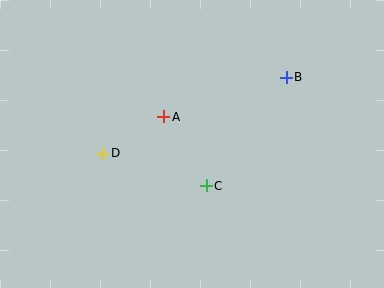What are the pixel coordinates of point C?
Point C is at (206, 186).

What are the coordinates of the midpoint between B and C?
The midpoint between B and C is at (246, 132).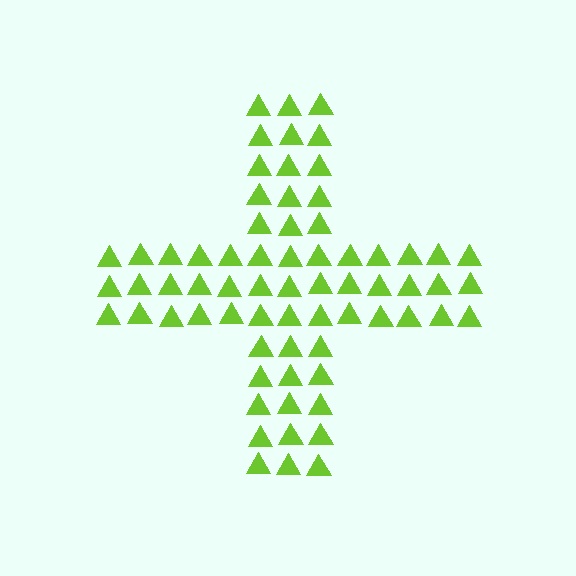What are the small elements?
The small elements are triangles.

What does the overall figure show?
The overall figure shows a cross.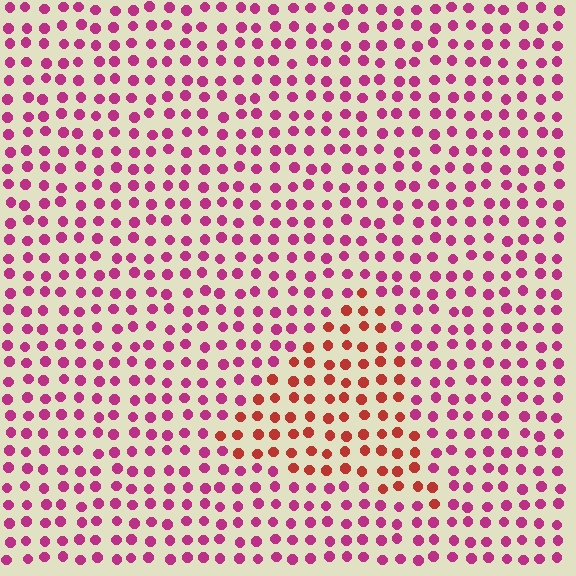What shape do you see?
I see a triangle.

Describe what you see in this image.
The image is filled with small magenta elements in a uniform arrangement. A triangle-shaped region is visible where the elements are tinted to a slightly different hue, forming a subtle color boundary.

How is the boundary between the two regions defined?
The boundary is defined purely by a slight shift in hue (about 40 degrees). Spacing, size, and orientation are identical on both sides.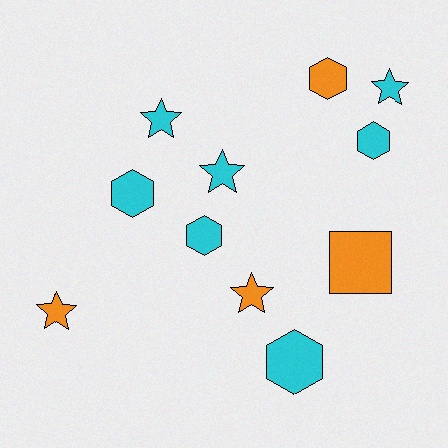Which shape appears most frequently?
Star, with 5 objects.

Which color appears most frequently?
Cyan, with 7 objects.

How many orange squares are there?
There is 1 orange square.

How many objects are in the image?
There are 11 objects.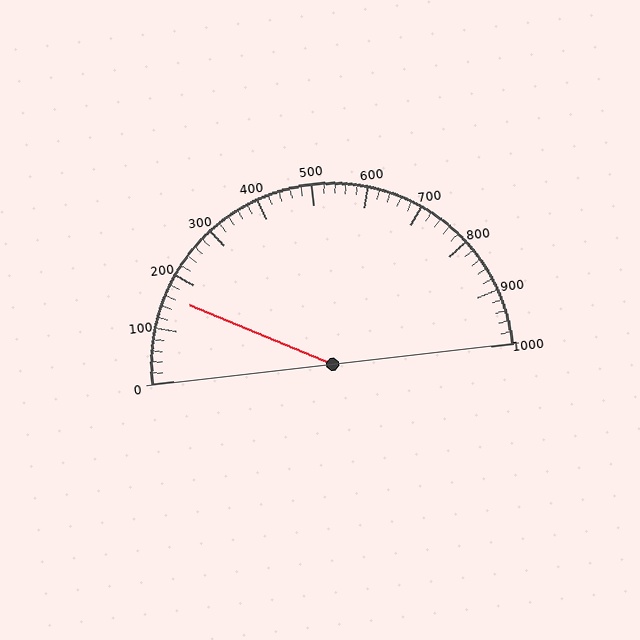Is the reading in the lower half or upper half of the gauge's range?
The reading is in the lower half of the range (0 to 1000).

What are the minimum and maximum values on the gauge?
The gauge ranges from 0 to 1000.